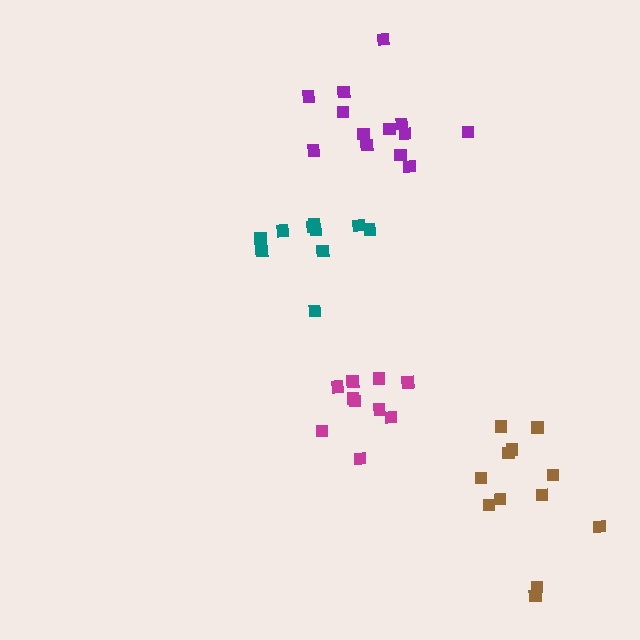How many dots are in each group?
Group 1: 10 dots, Group 2: 10 dots, Group 3: 12 dots, Group 4: 13 dots (45 total).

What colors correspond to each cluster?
The clusters are colored: teal, magenta, brown, purple.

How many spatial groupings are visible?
There are 4 spatial groupings.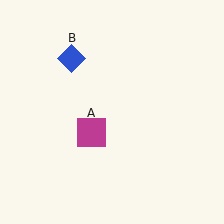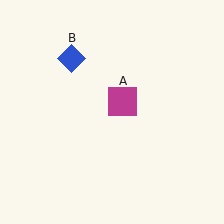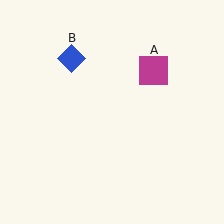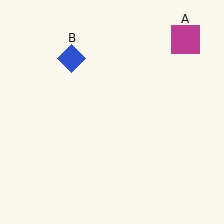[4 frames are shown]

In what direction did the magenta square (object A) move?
The magenta square (object A) moved up and to the right.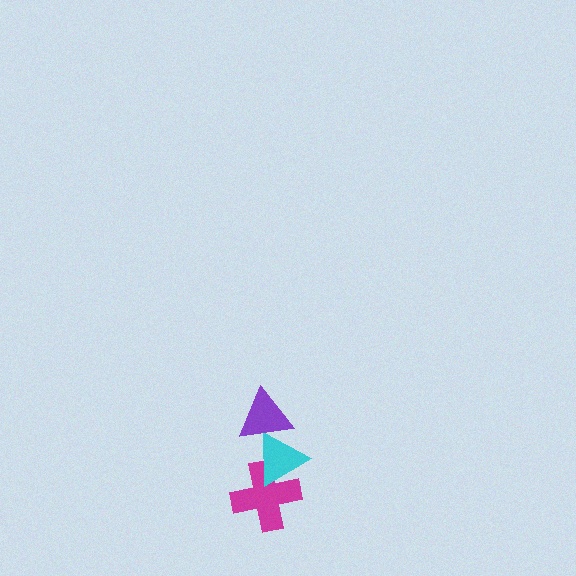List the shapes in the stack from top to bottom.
From top to bottom: the purple triangle, the cyan triangle, the magenta cross.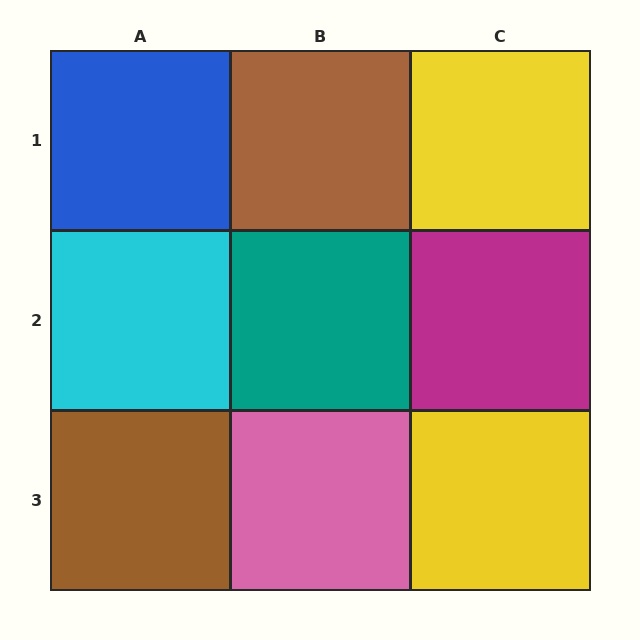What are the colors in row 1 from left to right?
Blue, brown, yellow.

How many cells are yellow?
2 cells are yellow.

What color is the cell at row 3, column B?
Pink.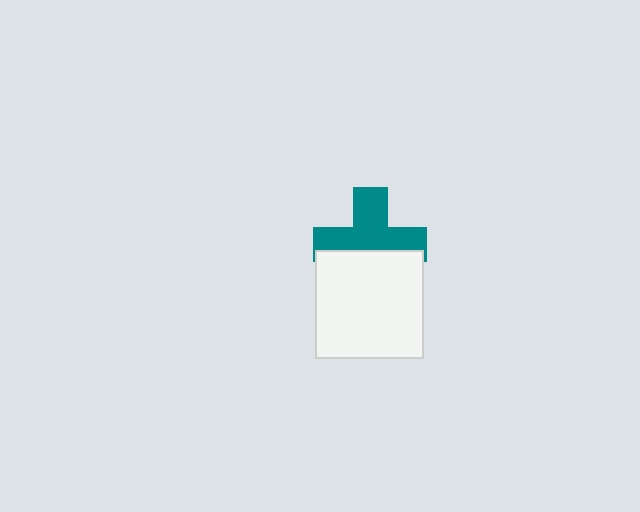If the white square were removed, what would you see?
You would see the complete teal cross.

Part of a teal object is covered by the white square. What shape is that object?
It is a cross.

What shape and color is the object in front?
The object in front is a white square.